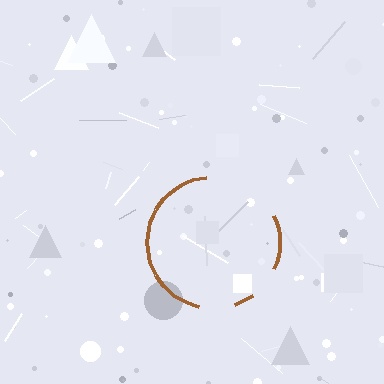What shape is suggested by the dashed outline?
The dashed outline suggests a circle.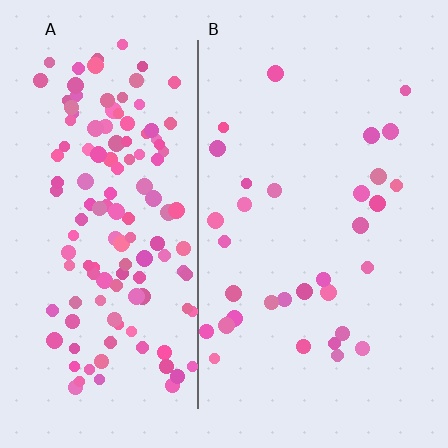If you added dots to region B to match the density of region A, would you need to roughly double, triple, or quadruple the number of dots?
Approximately quadruple.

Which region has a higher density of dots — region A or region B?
A (the left).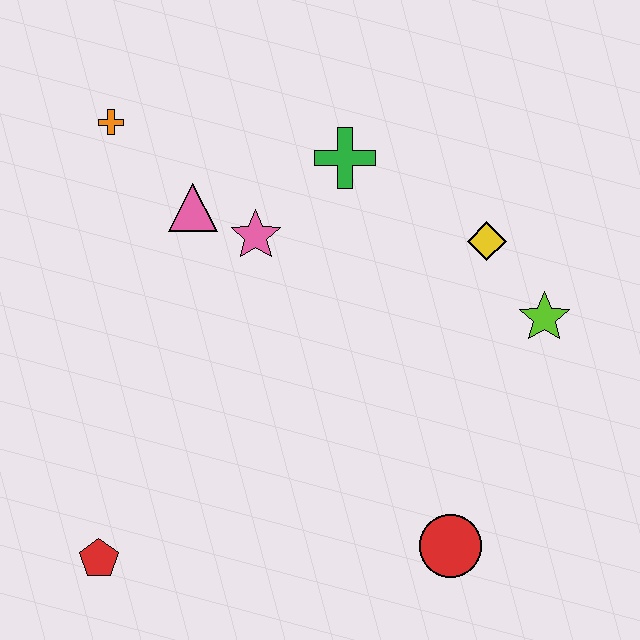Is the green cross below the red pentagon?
No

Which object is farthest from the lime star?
The red pentagon is farthest from the lime star.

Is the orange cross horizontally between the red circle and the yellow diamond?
No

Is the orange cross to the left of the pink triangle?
Yes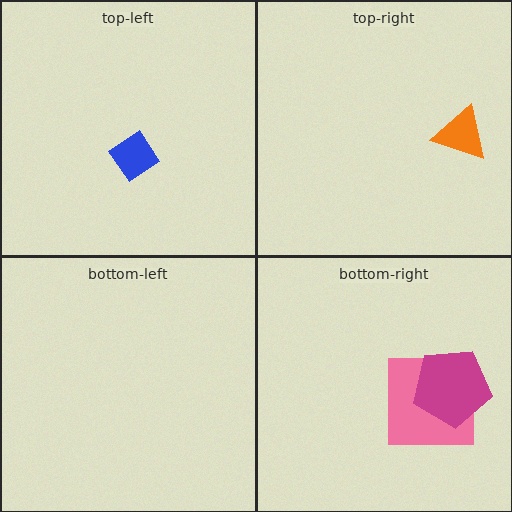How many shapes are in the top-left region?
1.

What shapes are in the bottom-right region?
The pink square, the magenta pentagon.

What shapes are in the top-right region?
The orange triangle.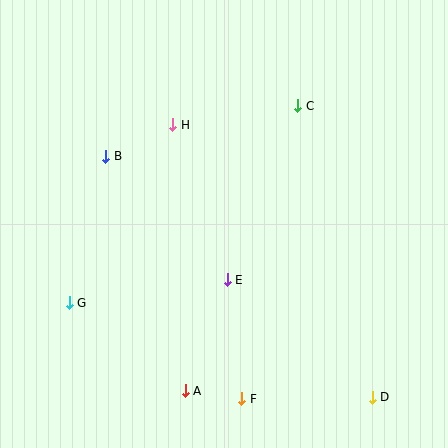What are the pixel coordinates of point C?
Point C is at (298, 106).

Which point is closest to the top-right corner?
Point C is closest to the top-right corner.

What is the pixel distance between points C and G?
The distance between C and G is 302 pixels.